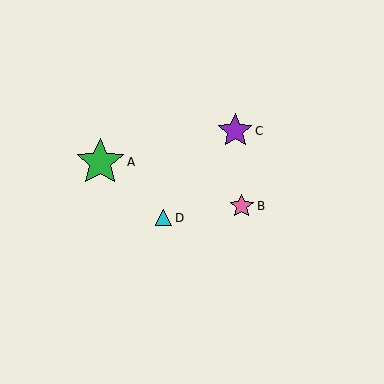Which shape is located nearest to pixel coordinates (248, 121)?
The purple star (labeled C) at (235, 131) is nearest to that location.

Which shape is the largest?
The green star (labeled A) is the largest.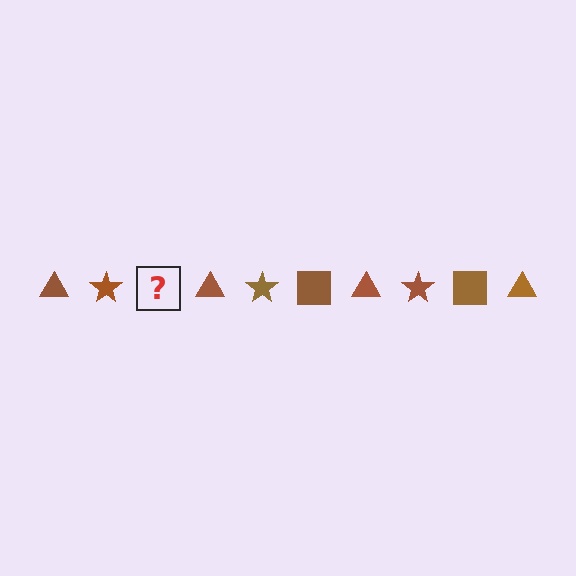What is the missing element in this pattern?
The missing element is a brown square.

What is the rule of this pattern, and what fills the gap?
The rule is that the pattern cycles through triangle, star, square shapes in brown. The gap should be filled with a brown square.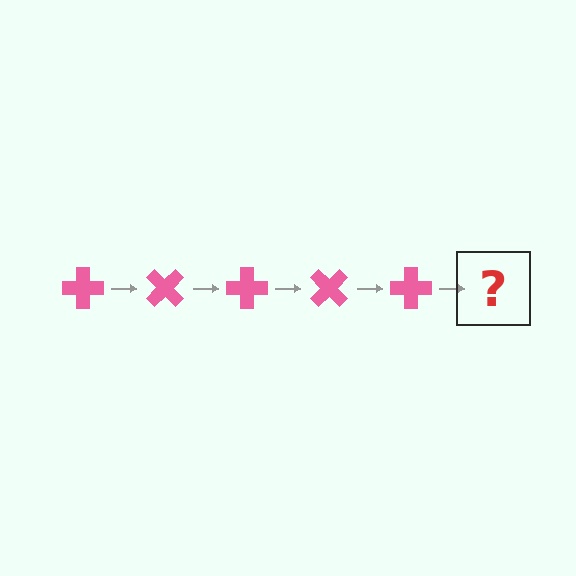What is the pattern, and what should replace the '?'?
The pattern is that the cross rotates 45 degrees each step. The '?' should be a pink cross rotated 225 degrees.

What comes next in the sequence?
The next element should be a pink cross rotated 225 degrees.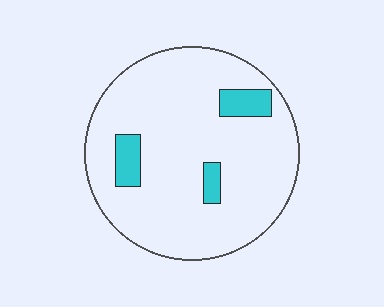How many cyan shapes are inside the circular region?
3.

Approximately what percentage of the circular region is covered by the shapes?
Approximately 10%.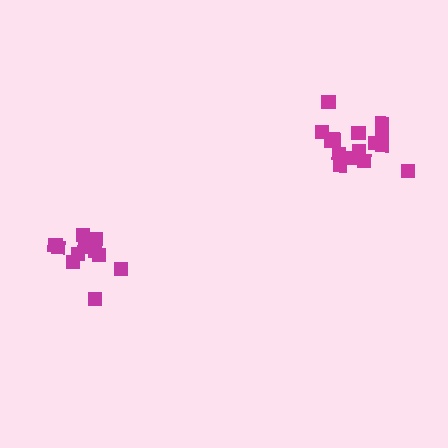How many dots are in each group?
Group 1: 11 dots, Group 2: 15 dots (26 total).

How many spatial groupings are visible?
There are 2 spatial groupings.